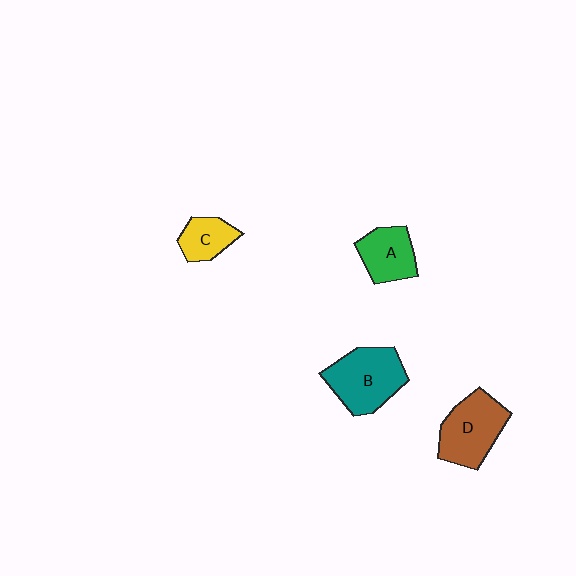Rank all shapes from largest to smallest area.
From largest to smallest: B (teal), D (brown), A (green), C (yellow).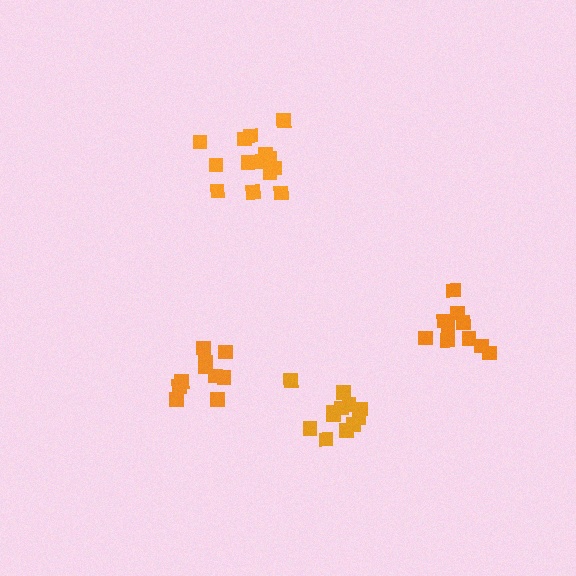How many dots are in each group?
Group 1: 12 dots, Group 2: 14 dots, Group 3: 10 dots, Group 4: 10 dots (46 total).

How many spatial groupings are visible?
There are 4 spatial groupings.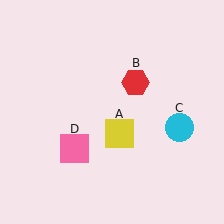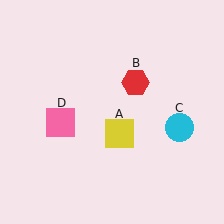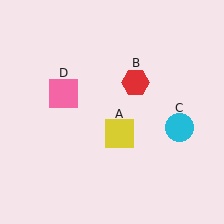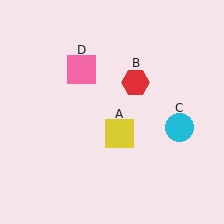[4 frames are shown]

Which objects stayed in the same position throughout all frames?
Yellow square (object A) and red hexagon (object B) and cyan circle (object C) remained stationary.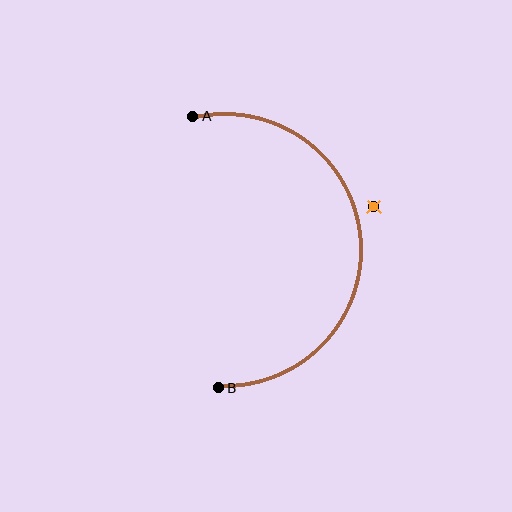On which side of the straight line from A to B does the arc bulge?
The arc bulges to the right of the straight line connecting A and B.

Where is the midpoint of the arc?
The arc midpoint is the point on the curve farthest from the straight line joining A and B. It sits to the right of that line.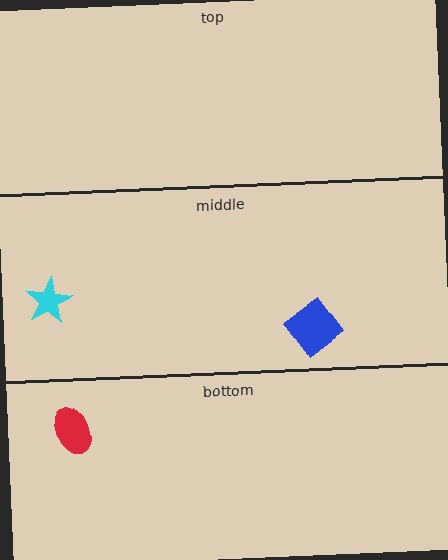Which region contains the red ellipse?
The bottom region.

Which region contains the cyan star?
The middle region.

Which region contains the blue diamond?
The middle region.